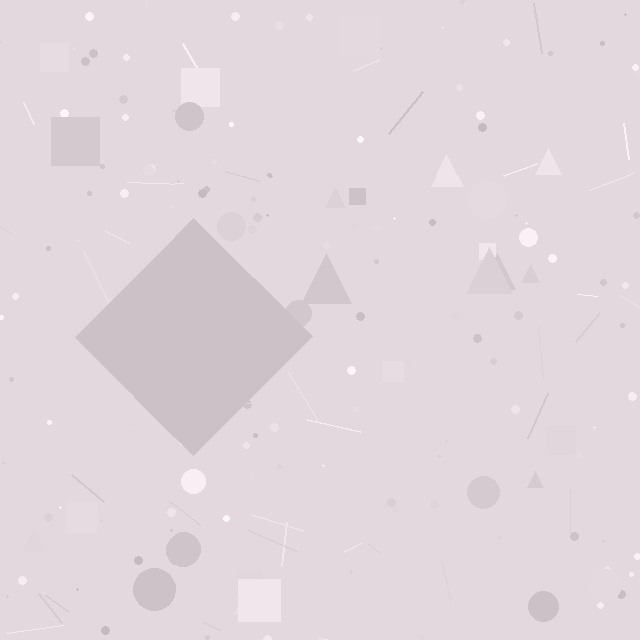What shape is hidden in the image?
A diamond is hidden in the image.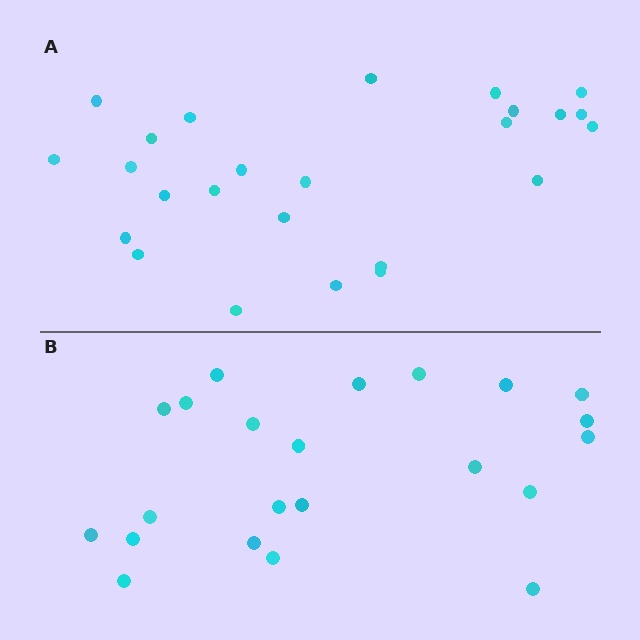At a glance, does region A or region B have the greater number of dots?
Region A (the top region) has more dots.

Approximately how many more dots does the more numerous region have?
Region A has just a few more — roughly 2 or 3 more dots than region B.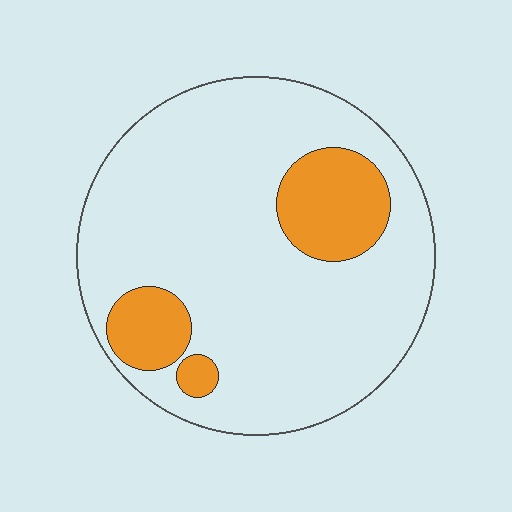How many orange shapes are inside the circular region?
3.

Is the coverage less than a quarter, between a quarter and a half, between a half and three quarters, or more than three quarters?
Less than a quarter.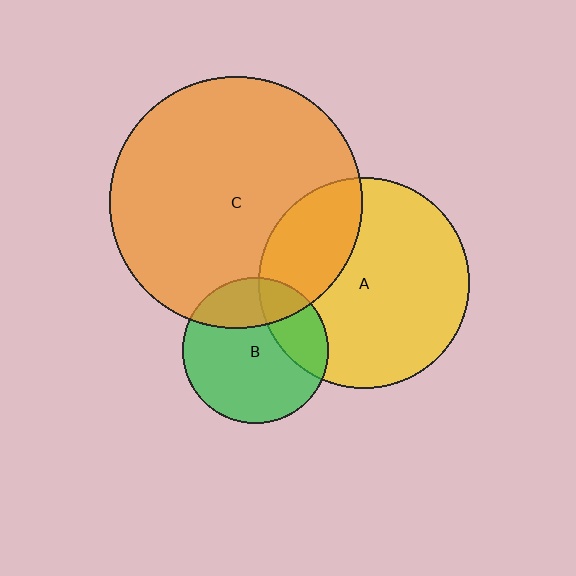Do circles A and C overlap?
Yes.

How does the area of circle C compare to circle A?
Approximately 1.4 times.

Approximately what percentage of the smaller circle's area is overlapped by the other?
Approximately 30%.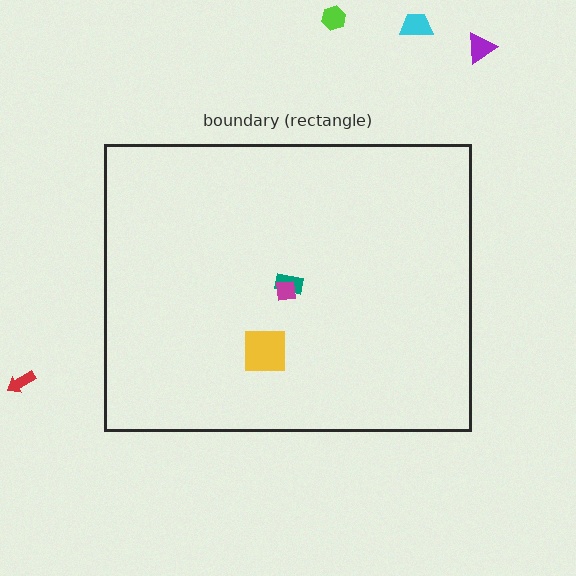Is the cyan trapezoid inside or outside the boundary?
Outside.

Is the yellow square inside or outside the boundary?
Inside.